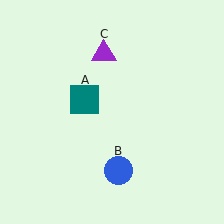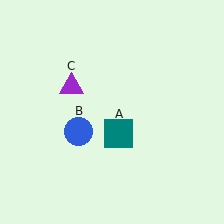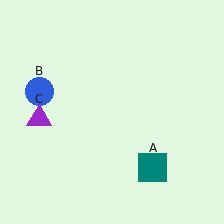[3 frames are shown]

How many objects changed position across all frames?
3 objects changed position: teal square (object A), blue circle (object B), purple triangle (object C).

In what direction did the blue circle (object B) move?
The blue circle (object B) moved up and to the left.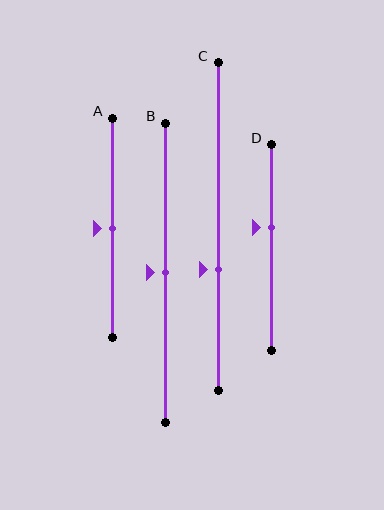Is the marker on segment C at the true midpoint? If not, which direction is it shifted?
No, the marker on segment C is shifted downward by about 13% of the segment length.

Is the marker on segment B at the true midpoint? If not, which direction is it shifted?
Yes, the marker on segment B is at the true midpoint.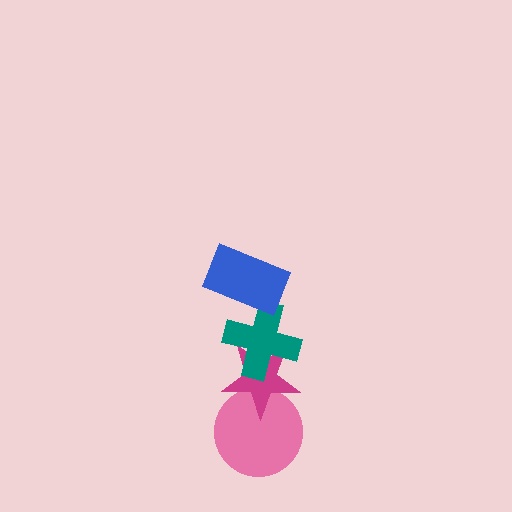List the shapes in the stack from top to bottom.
From top to bottom: the blue rectangle, the teal cross, the magenta star, the pink circle.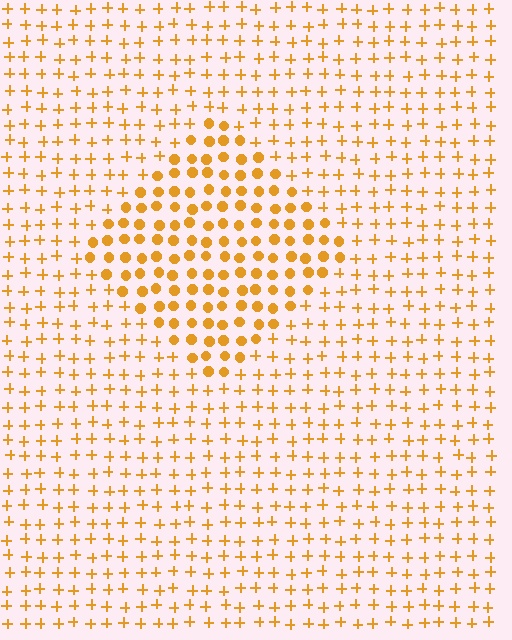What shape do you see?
I see a diamond.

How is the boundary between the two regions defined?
The boundary is defined by a change in element shape: circles inside vs. plus signs outside. All elements share the same color and spacing.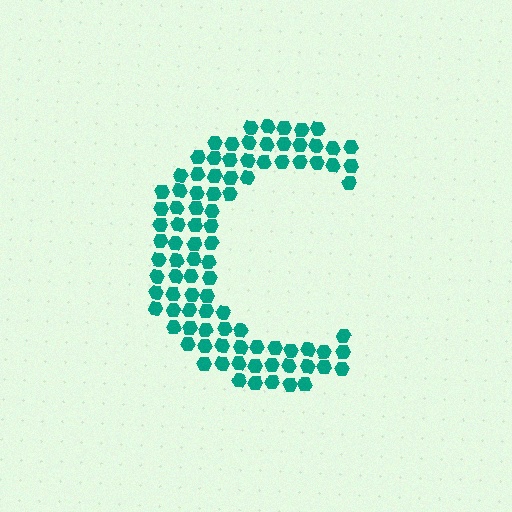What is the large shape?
The large shape is the letter C.